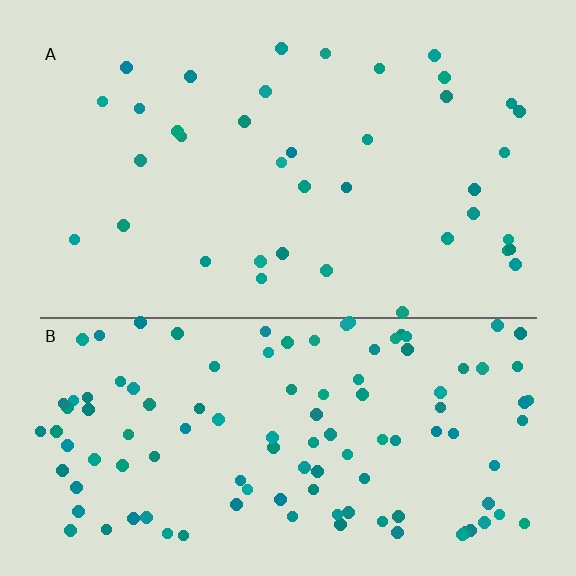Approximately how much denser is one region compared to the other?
Approximately 3.0× — region B over region A.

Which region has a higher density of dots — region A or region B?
B (the bottom).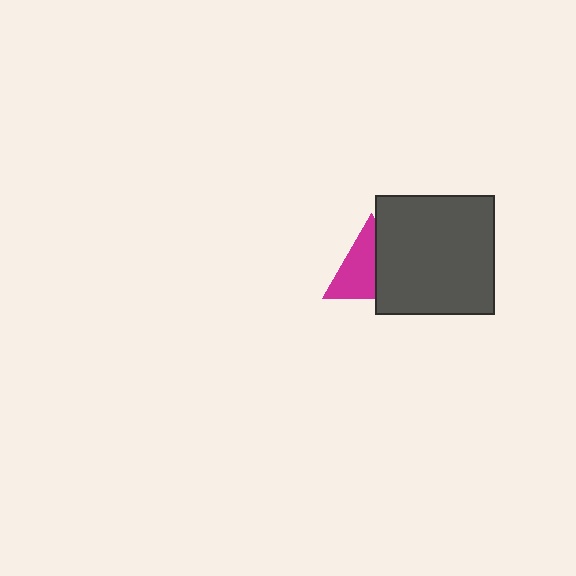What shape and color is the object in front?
The object in front is a dark gray square.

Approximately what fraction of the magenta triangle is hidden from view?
Roughly 42% of the magenta triangle is hidden behind the dark gray square.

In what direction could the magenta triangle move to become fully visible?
The magenta triangle could move left. That would shift it out from behind the dark gray square entirely.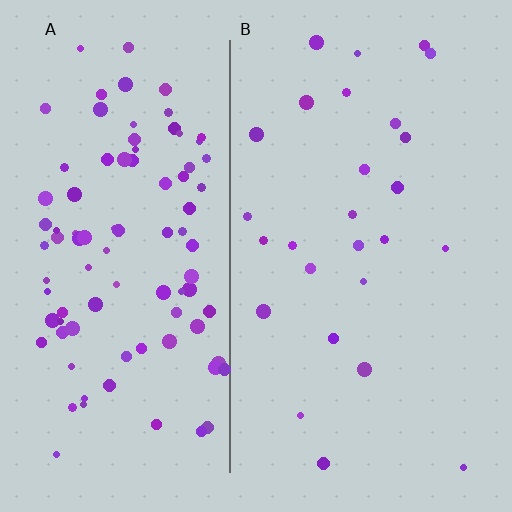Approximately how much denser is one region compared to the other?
Approximately 3.6× — region A over region B.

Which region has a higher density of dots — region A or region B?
A (the left).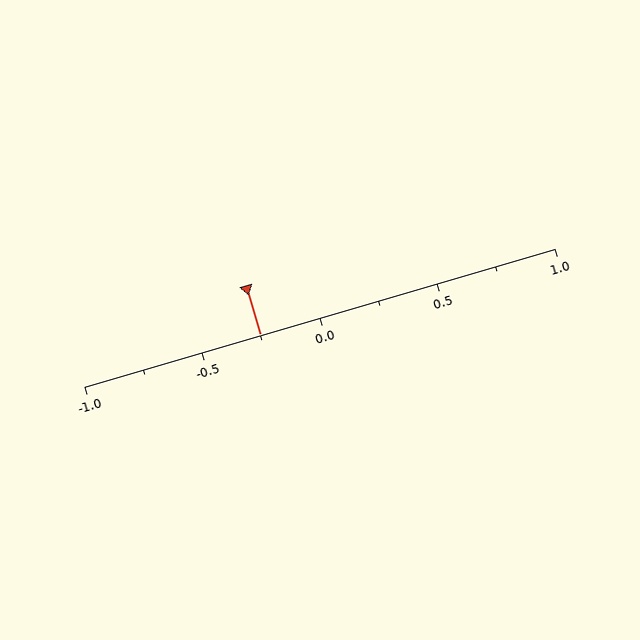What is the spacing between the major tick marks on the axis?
The major ticks are spaced 0.5 apart.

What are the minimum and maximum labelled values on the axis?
The axis runs from -1.0 to 1.0.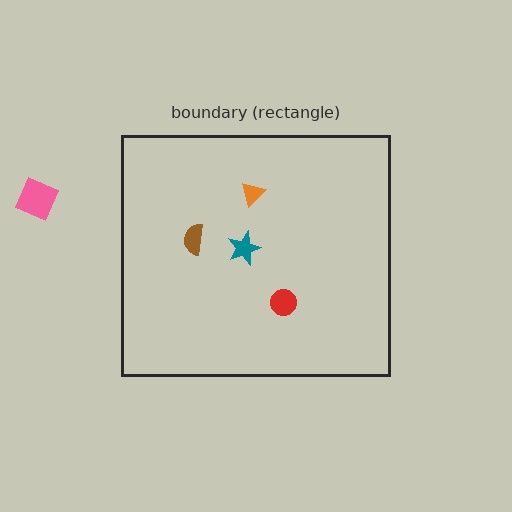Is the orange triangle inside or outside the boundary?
Inside.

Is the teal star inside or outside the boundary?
Inside.